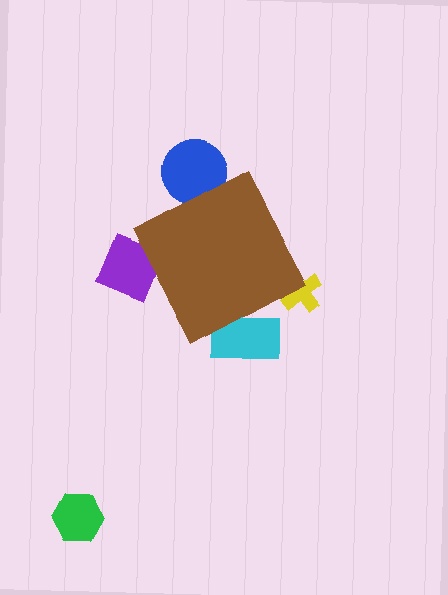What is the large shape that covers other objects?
A brown diamond.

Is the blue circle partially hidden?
Yes, the blue circle is partially hidden behind the brown diamond.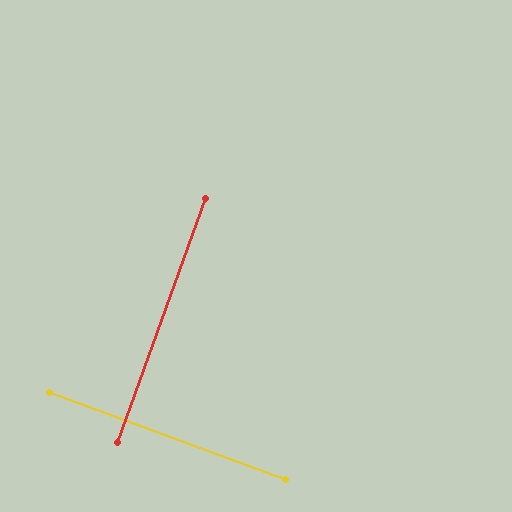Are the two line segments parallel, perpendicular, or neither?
Perpendicular — they meet at approximately 90°.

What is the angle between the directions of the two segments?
Approximately 90 degrees.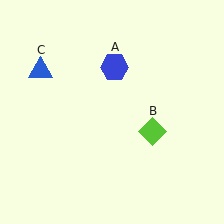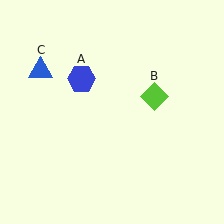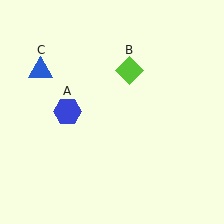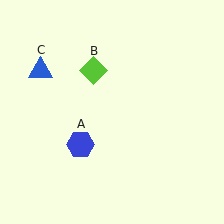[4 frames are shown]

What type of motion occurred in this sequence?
The blue hexagon (object A), lime diamond (object B) rotated counterclockwise around the center of the scene.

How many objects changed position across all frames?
2 objects changed position: blue hexagon (object A), lime diamond (object B).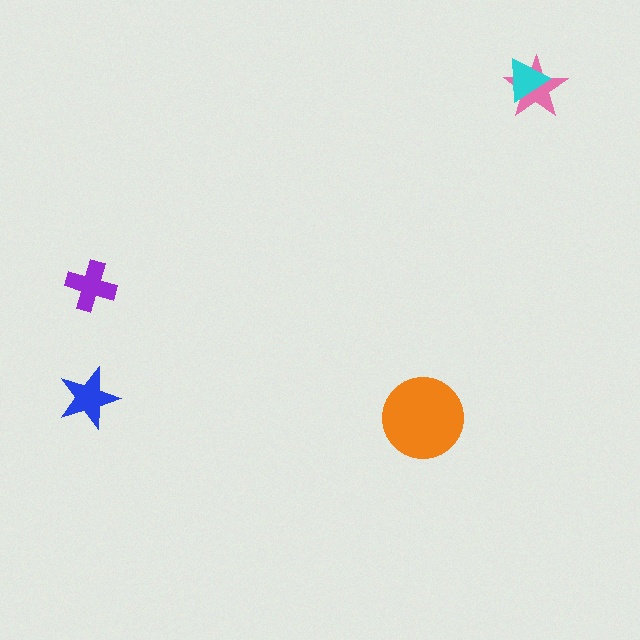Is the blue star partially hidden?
No, no other shape covers it.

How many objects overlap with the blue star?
0 objects overlap with the blue star.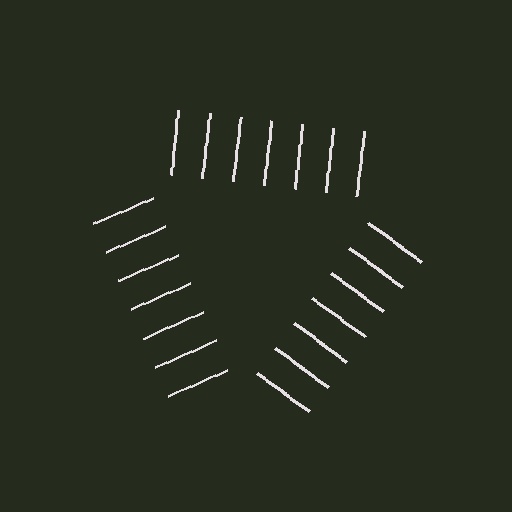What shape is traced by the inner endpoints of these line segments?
An illusory triangle — the line segments terminate on its edges but no continuous stroke is drawn.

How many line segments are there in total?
21 — 7 along each of the 3 edges.